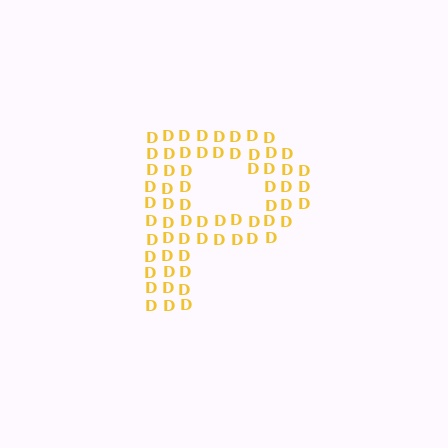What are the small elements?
The small elements are letter D's.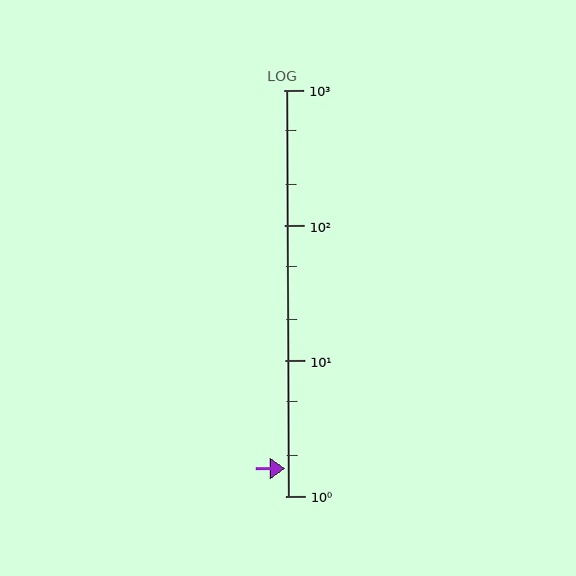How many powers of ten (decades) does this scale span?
The scale spans 3 decades, from 1 to 1000.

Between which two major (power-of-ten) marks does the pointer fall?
The pointer is between 1 and 10.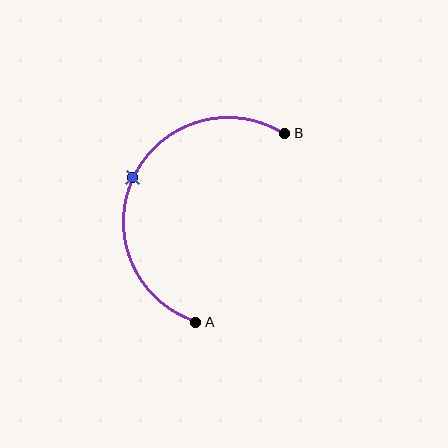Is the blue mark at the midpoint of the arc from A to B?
Yes. The blue mark lies on the arc at equal arc-length from both A and B — it is the arc midpoint.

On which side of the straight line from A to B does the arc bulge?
The arc bulges to the left of the straight line connecting A and B.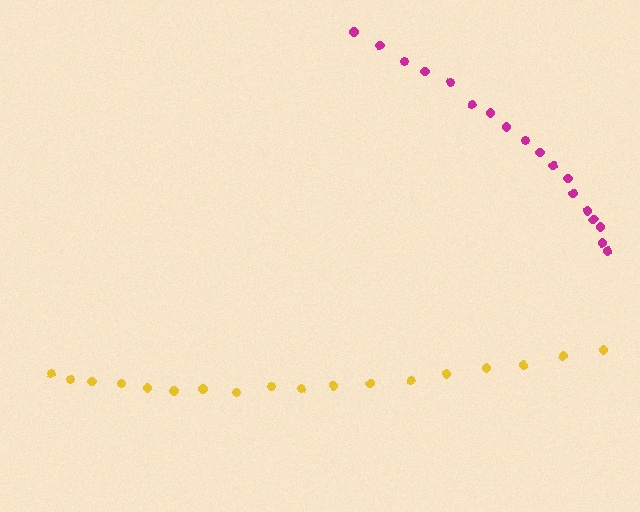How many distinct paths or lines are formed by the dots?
There are 2 distinct paths.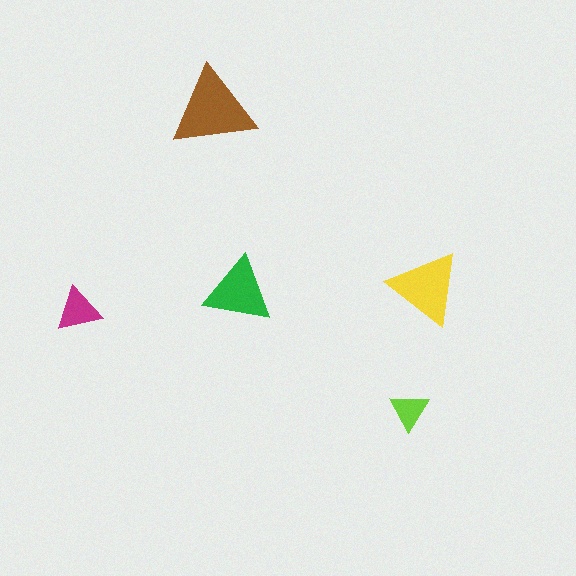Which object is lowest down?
The lime triangle is bottommost.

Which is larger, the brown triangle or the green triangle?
The brown one.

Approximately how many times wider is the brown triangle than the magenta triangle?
About 2 times wider.